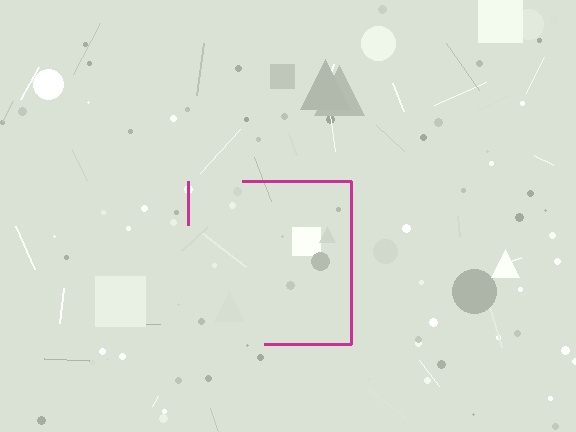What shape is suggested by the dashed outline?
The dashed outline suggests a square.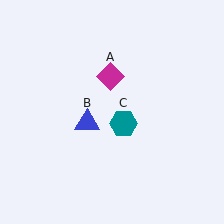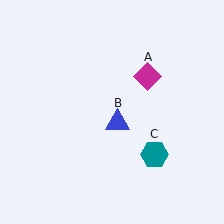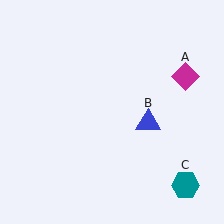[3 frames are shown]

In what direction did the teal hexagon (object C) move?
The teal hexagon (object C) moved down and to the right.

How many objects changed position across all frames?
3 objects changed position: magenta diamond (object A), blue triangle (object B), teal hexagon (object C).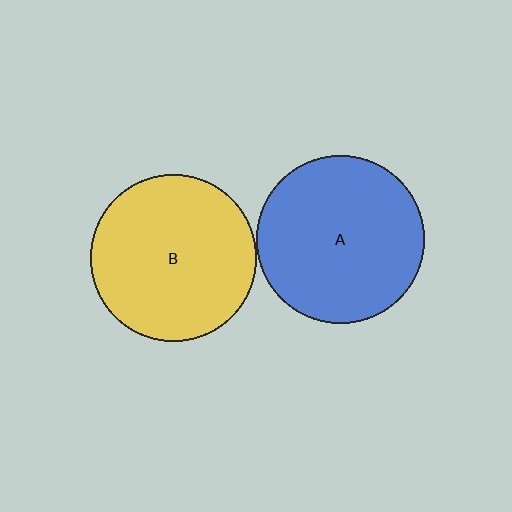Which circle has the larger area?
Circle A (blue).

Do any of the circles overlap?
No, none of the circles overlap.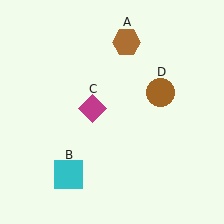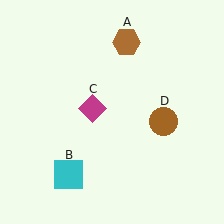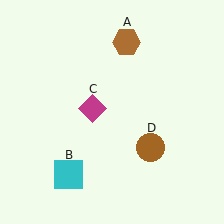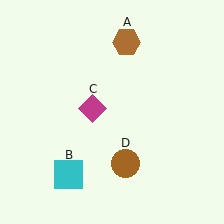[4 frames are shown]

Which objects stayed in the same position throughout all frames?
Brown hexagon (object A) and cyan square (object B) and magenta diamond (object C) remained stationary.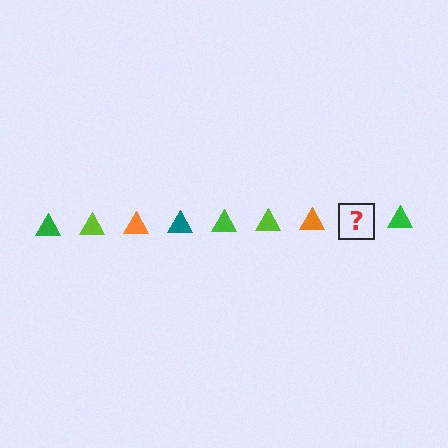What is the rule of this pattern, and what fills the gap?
The rule is that the pattern cycles through green, lime, orange, teal triangles. The gap should be filled with a teal triangle.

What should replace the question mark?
The question mark should be replaced with a teal triangle.